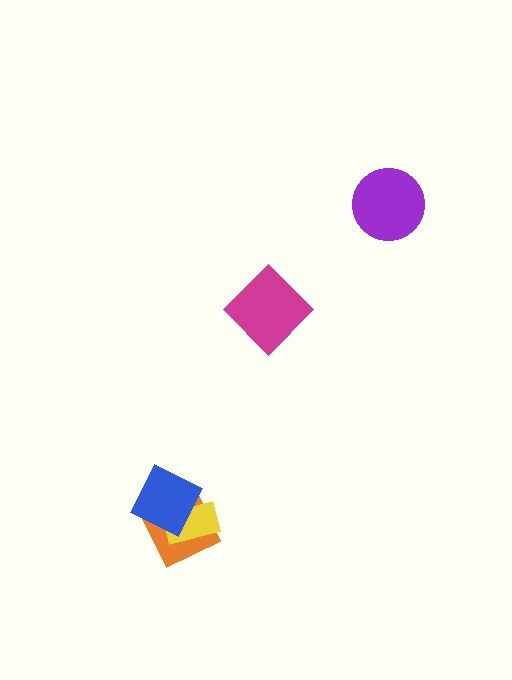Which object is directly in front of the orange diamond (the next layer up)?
The yellow rectangle is directly in front of the orange diamond.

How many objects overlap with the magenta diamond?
0 objects overlap with the magenta diamond.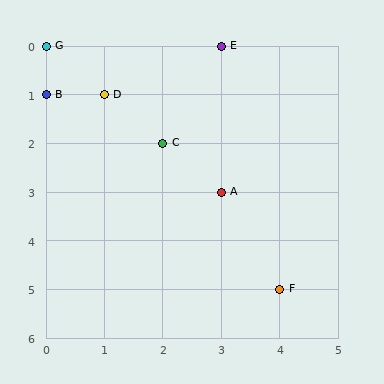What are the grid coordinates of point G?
Point G is at grid coordinates (0, 0).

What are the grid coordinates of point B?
Point B is at grid coordinates (0, 1).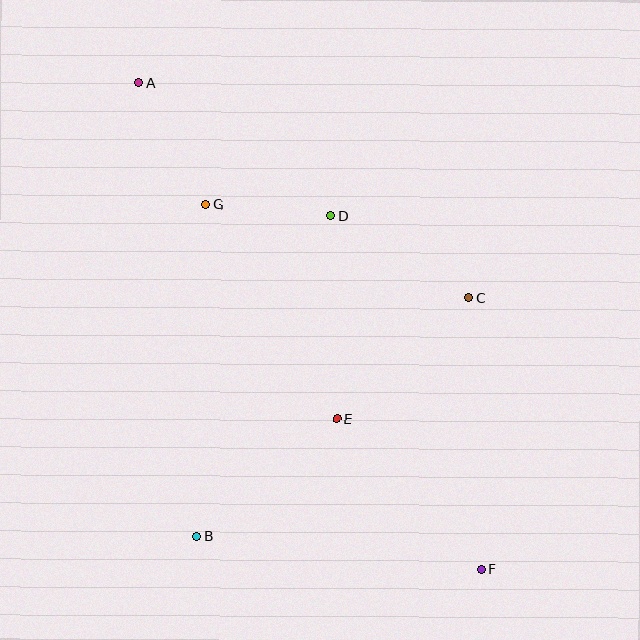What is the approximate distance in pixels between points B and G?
The distance between B and G is approximately 332 pixels.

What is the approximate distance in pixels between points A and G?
The distance between A and G is approximately 139 pixels.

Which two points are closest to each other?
Points D and G are closest to each other.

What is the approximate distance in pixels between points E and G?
The distance between E and G is approximately 251 pixels.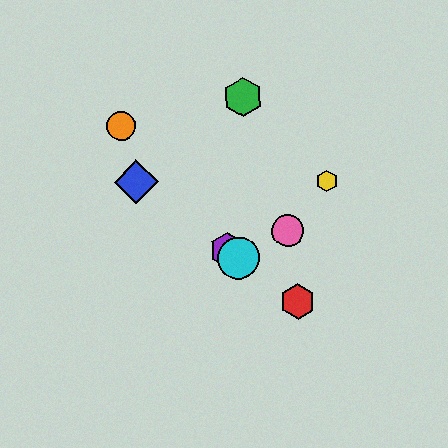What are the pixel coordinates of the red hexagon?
The red hexagon is at (298, 302).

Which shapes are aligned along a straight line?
The red hexagon, the blue diamond, the purple hexagon, the cyan circle are aligned along a straight line.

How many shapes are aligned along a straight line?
4 shapes (the red hexagon, the blue diamond, the purple hexagon, the cyan circle) are aligned along a straight line.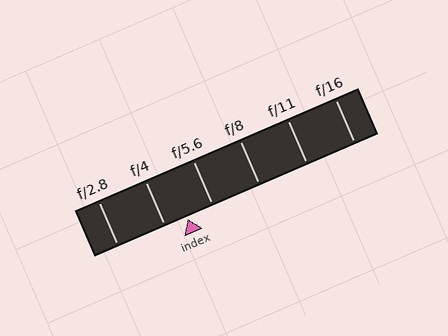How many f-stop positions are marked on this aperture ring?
There are 6 f-stop positions marked.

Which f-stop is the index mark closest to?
The index mark is closest to f/4.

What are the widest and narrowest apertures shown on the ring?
The widest aperture shown is f/2.8 and the narrowest is f/16.